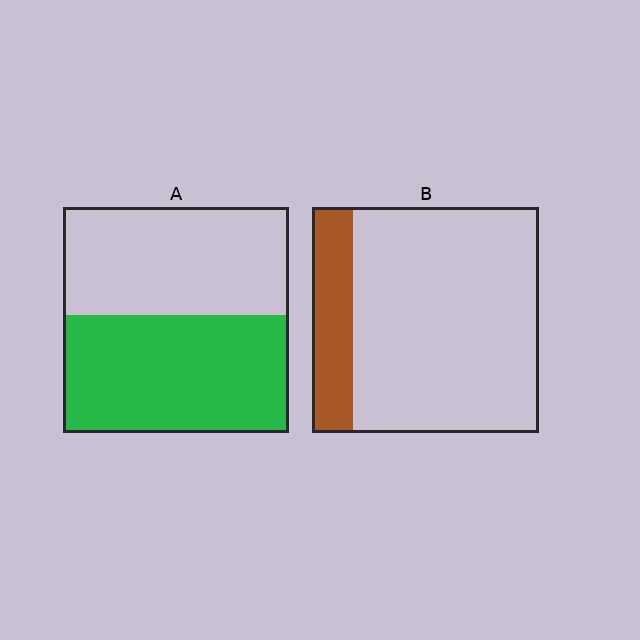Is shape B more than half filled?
No.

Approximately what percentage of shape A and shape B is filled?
A is approximately 50% and B is approximately 20%.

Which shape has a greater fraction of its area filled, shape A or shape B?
Shape A.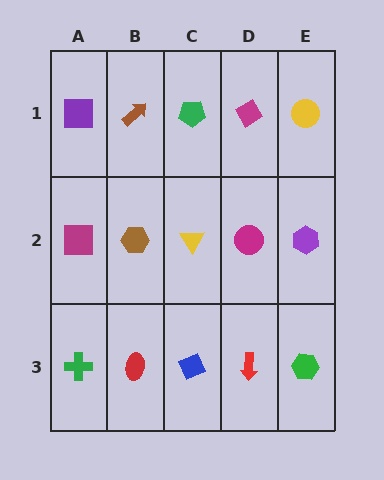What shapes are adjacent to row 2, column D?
A magenta diamond (row 1, column D), a red arrow (row 3, column D), a yellow triangle (row 2, column C), a purple hexagon (row 2, column E).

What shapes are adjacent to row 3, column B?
A brown hexagon (row 2, column B), a green cross (row 3, column A), a blue diamond (row 3, column C).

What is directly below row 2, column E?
A green hexagon.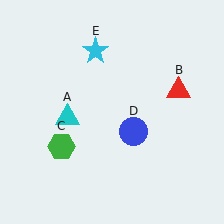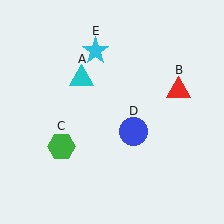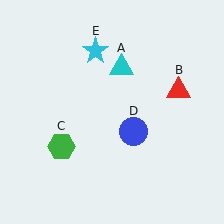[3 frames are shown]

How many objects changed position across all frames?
1 object changed position: cyan triangle (object A).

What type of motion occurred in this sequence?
The cyan triangle (object A) rotated clockwise around the center of the scene.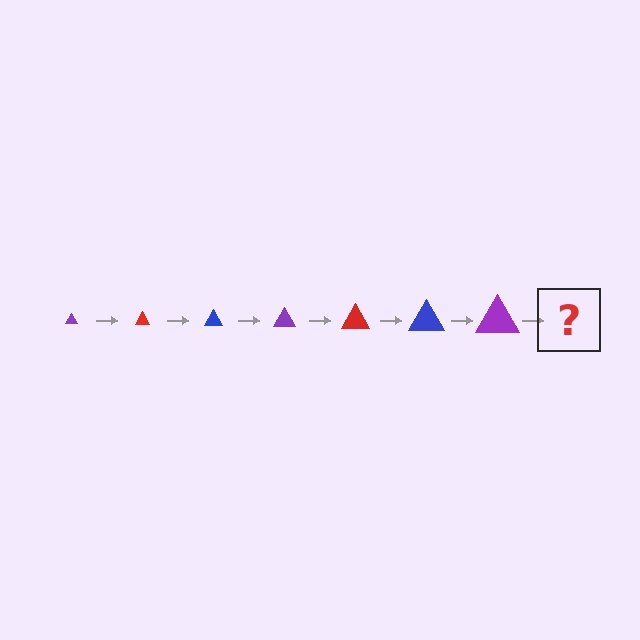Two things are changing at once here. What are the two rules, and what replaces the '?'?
The two rules are that the triangle grows larger each step and the color cycles through purple, red, and blue. The '?' should be a red triangle, larger than the previous one.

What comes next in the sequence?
The next element should be a red triangle, larger than the previous one.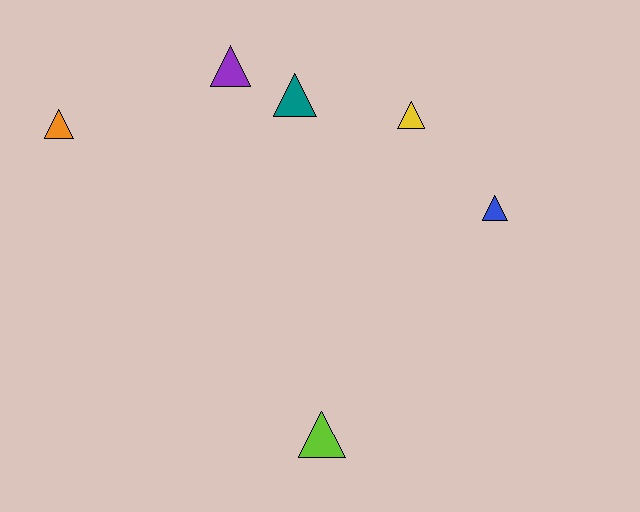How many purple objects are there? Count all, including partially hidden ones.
There is 1 purple object.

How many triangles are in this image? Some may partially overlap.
There are 6 triangles.